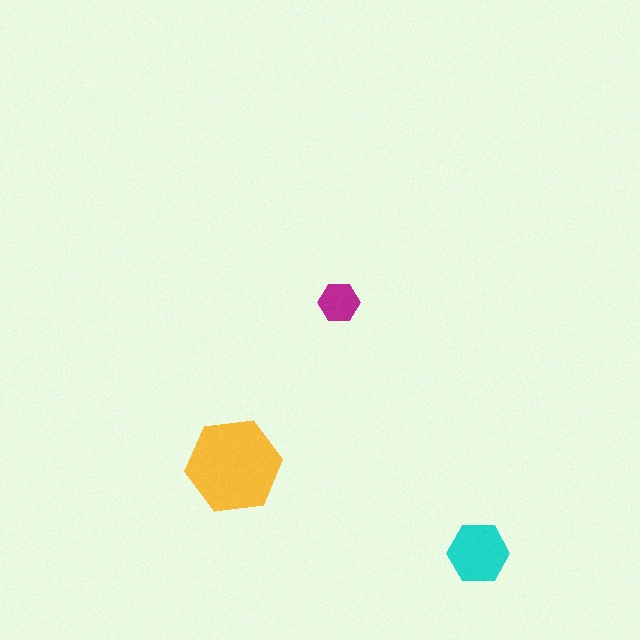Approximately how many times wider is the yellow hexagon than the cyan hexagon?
About 1.5 times wider.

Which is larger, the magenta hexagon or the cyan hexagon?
The cyan one.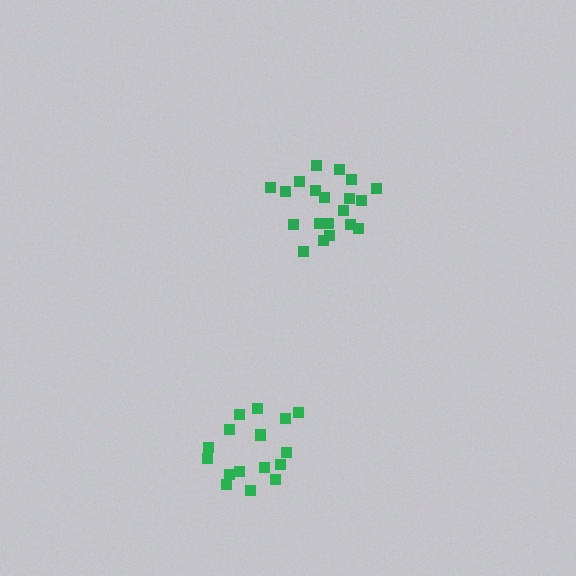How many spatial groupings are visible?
There are 2 spatial groupings.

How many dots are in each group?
Group 1: 20 dots, Group 2: 16 dots (36 total).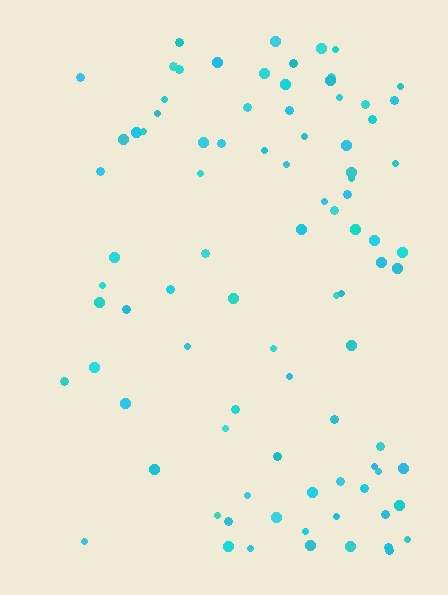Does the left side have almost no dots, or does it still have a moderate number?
Still a moderate number, just noticeably fewer than the right.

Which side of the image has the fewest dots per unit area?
The left.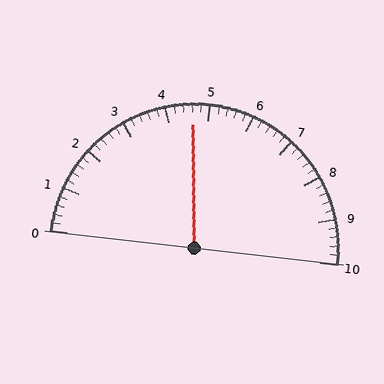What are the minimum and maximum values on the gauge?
The gauge ranges from 0 to 10.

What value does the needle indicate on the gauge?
The needle indicates approximately 4.6.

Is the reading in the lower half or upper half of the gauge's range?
The reading is in the lower half of the range (0 to 10).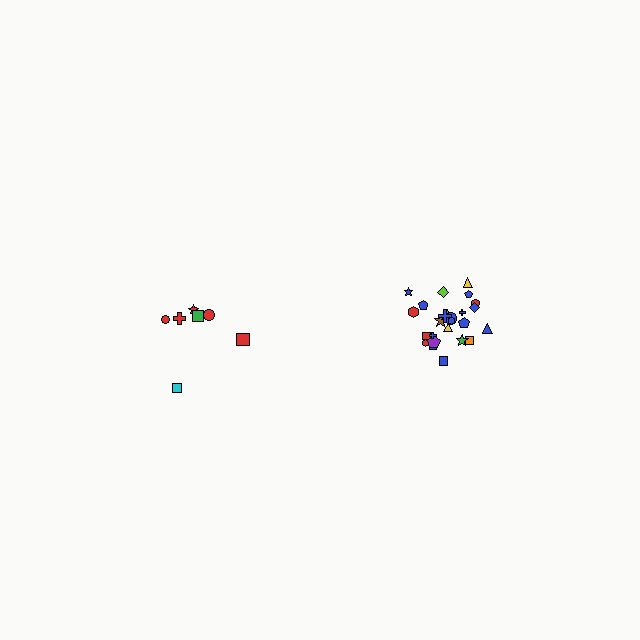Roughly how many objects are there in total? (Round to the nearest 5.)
Roughly 30 objects in total.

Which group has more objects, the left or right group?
The right group.